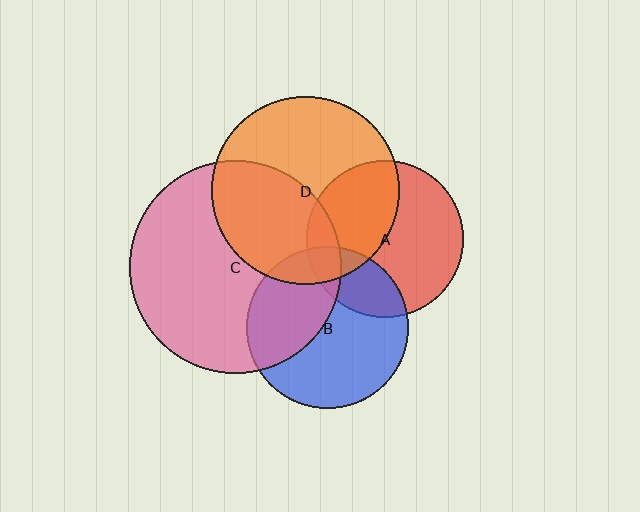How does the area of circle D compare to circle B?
Approximately 1.4 times.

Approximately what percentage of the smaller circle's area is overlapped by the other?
Approximately 40%.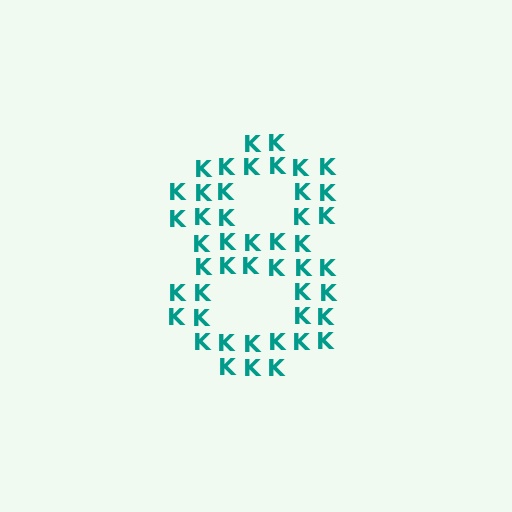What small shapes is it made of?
It is made of small letter K's.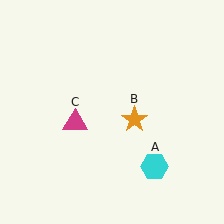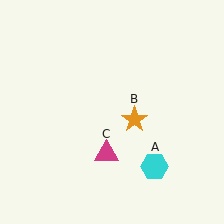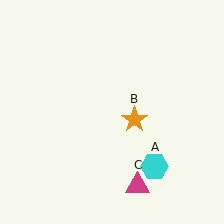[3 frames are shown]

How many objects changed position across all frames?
1 object changed position: magenta triangle (object C).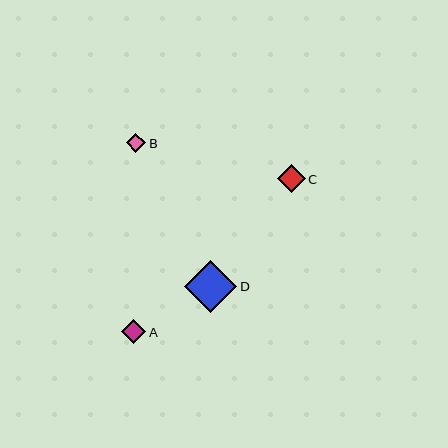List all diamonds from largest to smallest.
From largest to smallest: D, C, A, B.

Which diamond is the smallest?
Diamond B is the smallest with a size of approximately 19 pixels.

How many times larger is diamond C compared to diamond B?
Diamond C is approximately 1.4 times the size of diamond B.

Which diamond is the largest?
Diamond D is the largest with a size of approximately 53 pixels.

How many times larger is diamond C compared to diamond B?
Diamond C is approximately 1.4 times the size of diamond B.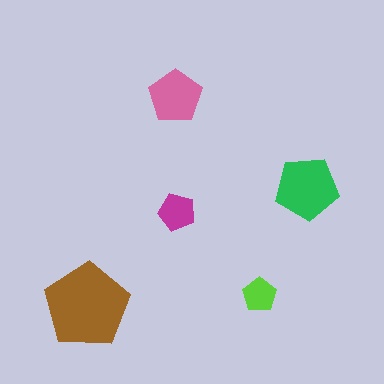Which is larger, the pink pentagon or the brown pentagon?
The brown one.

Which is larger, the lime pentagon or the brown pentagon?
The brown one.